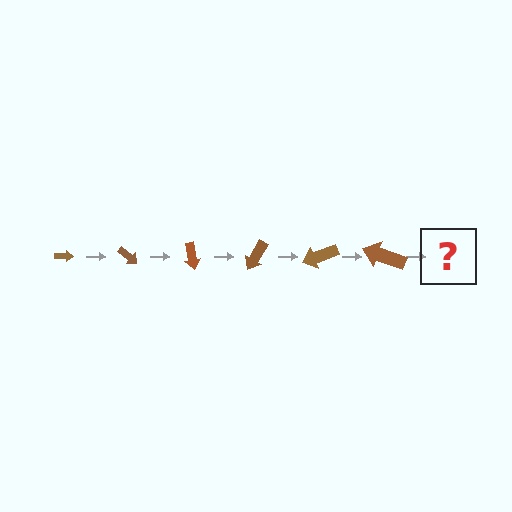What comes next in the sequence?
The next element should be an arrow, larger than the previous one and rotated 240 degrees from the start.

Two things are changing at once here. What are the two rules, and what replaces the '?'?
The two rules are that the arrow grows larger each step and it rotates 40 degrees each step. The '?' should be an arrow, larger than the previous one and rotated 240 degrees from the start.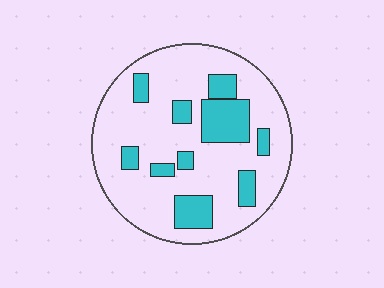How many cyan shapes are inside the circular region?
10.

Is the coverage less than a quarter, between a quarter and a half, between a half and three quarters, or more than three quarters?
Less than a quarter.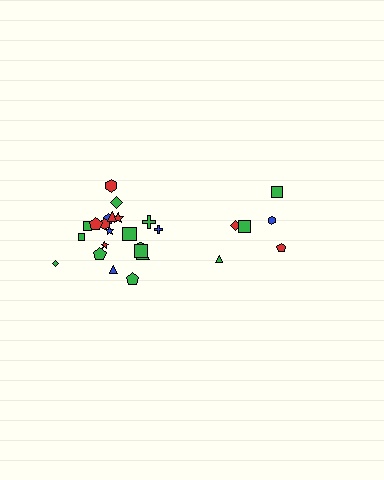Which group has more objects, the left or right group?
The left group.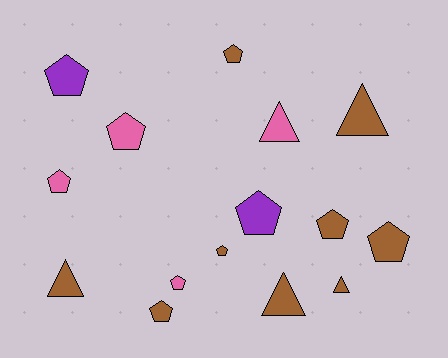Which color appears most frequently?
Brown, with 9 objects.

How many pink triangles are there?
There is 1 pink triangle.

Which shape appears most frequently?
Pentagon, with 10 objects.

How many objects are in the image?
There are 15 objects.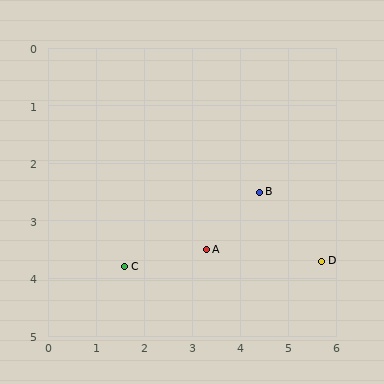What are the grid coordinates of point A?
Point A is at approximately (3.3, 3.5).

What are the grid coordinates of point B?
Point B is at approximately (4.4, 2.5).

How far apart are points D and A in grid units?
Points D and A are about 2.4 grid units apart.